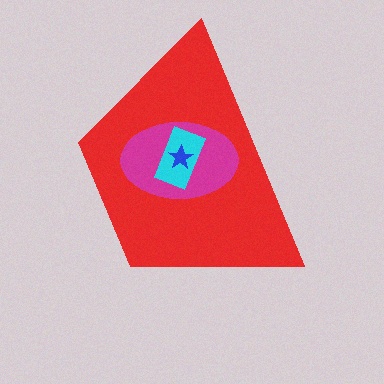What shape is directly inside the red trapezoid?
The magenta ellipse.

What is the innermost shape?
The blue star.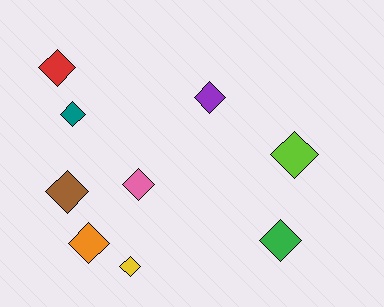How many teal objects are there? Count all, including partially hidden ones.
There is 1 teal object.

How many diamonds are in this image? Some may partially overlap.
There are 9 diamonds.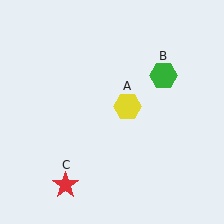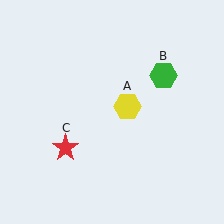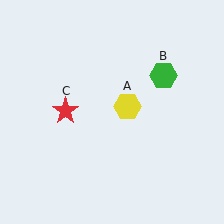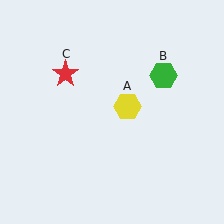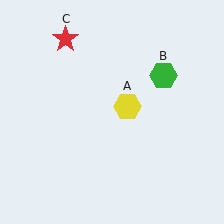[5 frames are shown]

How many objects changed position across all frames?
1 object changed position: red star (object C).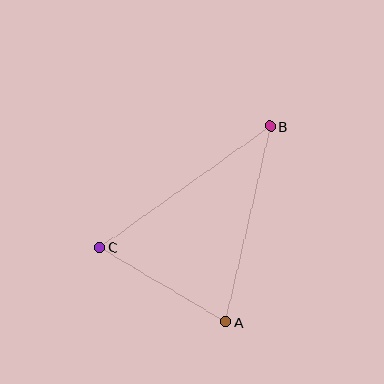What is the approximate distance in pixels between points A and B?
The distance between A and B is approximately 201 pixels.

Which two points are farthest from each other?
Points B and C are farthest from each other.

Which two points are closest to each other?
Points A and C are closest to each other.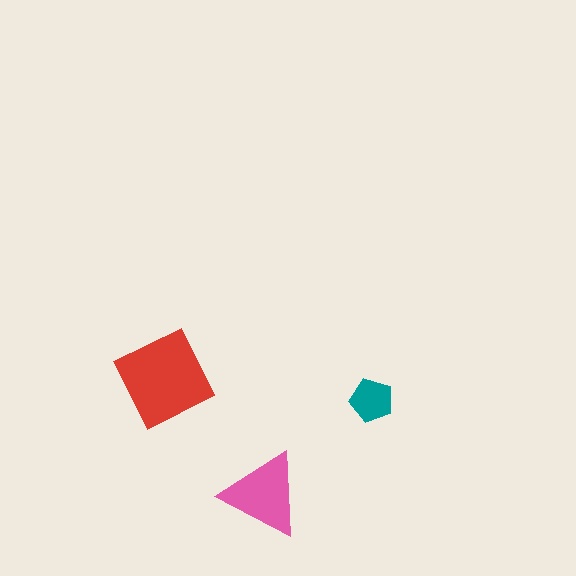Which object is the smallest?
The teal pentagon.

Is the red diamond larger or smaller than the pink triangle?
Larger.